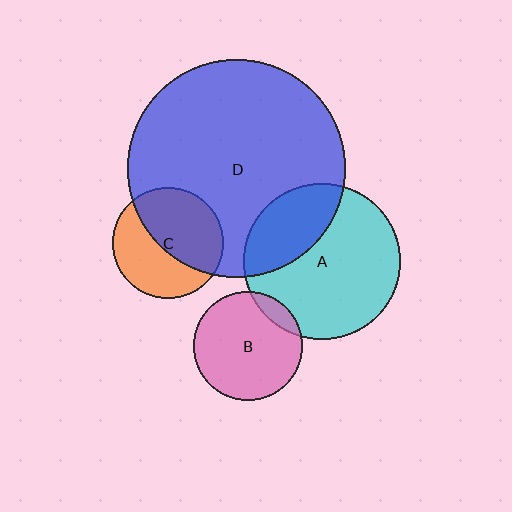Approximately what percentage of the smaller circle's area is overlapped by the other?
Approximately 30%.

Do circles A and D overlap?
Yes.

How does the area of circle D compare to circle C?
Approximately 3.9 times.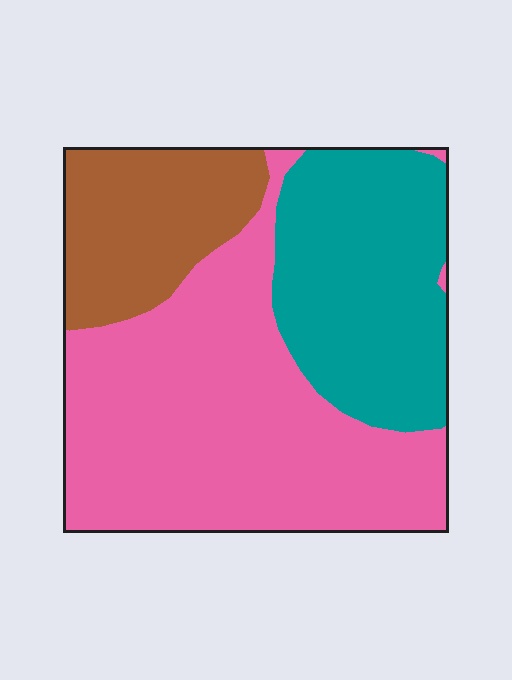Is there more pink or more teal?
Pink.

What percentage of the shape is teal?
Teal takes up about one third (1/3) of the shape.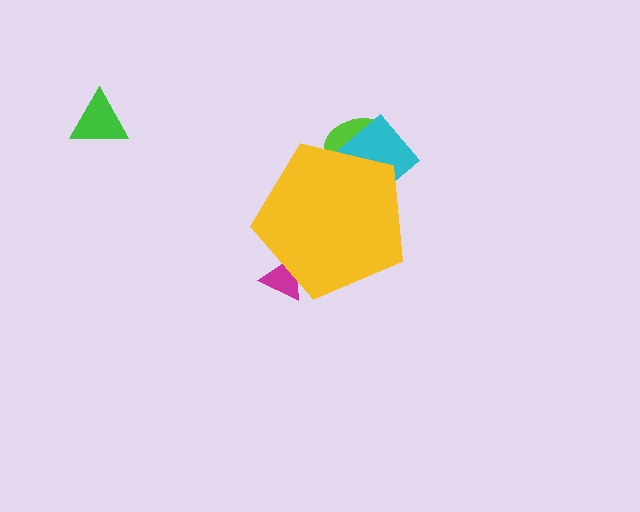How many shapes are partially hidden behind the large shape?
3 shapes are partially hidden.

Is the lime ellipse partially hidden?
Yes, the lime ellipse is partially hidden behind the yellow pentagon.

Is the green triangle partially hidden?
No, the green triangle is fully visible.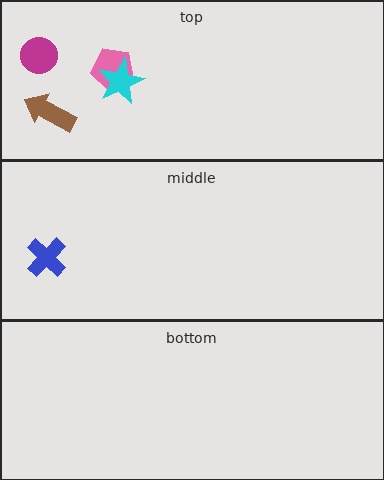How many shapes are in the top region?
4.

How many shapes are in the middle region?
1.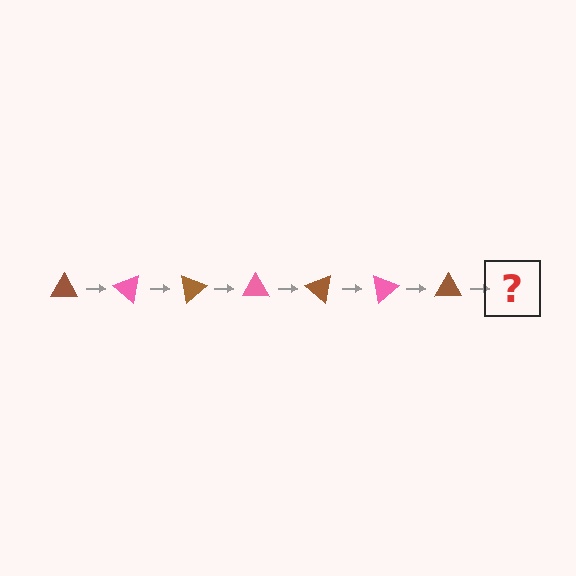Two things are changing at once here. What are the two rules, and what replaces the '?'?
The two rules are that it rotates 40 degrees each step and the color cycles through brown and pink. The '?' should be a pink triangle, rotated 280 degrees from the start.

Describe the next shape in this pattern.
It should be a pink triangle, rotated 280 degrees from the start.